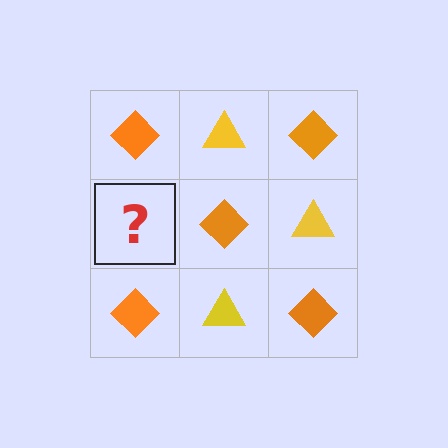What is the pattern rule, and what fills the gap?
The rule is that it alternates orange diamond and yellow triangle in a checkerboard pattern. The gap should be filled with a yellow triangle.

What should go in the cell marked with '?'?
The missing cell should contain a yellow triangle.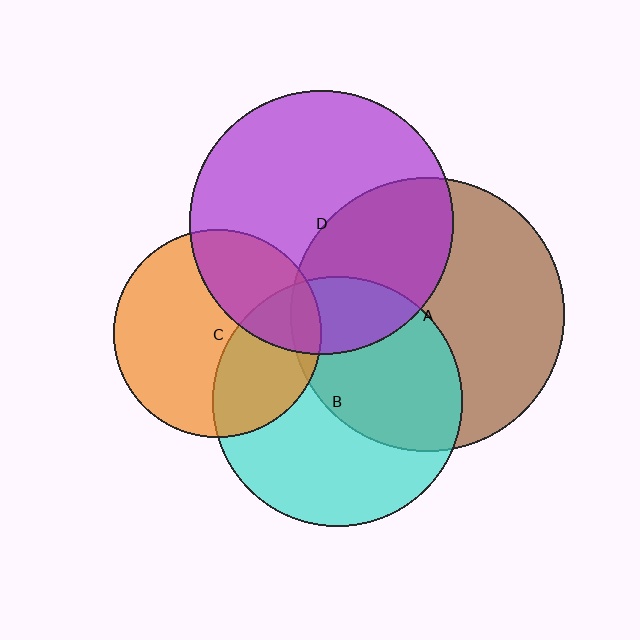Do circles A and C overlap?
Yes.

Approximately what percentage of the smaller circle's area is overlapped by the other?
Approximately 5%.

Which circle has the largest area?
Circle A (brown).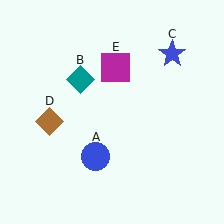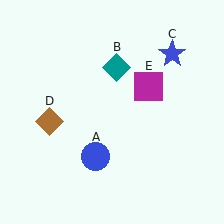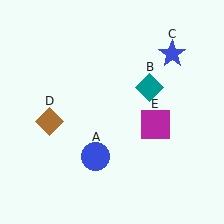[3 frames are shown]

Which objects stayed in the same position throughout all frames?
Blue circle (object A) and blue star (object C) and brown diamond (object D) remained stationary.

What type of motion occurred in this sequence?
The teal diamond (object B), magenta square (object E) rotated clockwise around the center of the scene.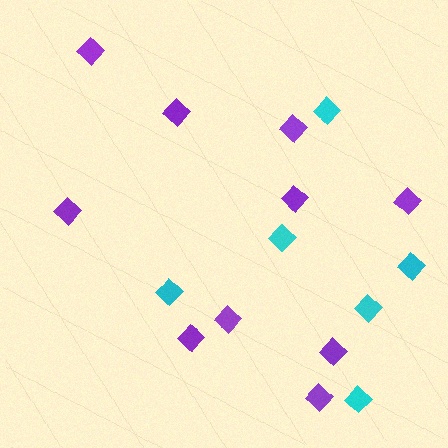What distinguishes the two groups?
There are 2 groups: one group of cyan diamonds (6) and one group of purple diamonds (10).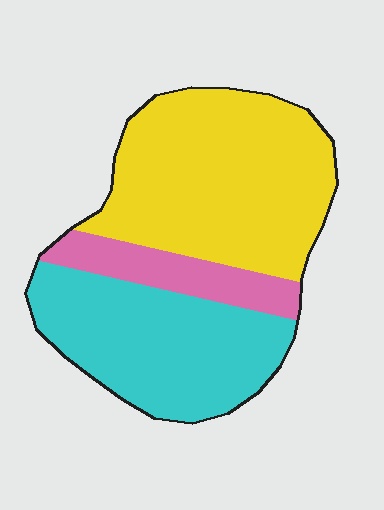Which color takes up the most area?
Yellow, at roughly 50%.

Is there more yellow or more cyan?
Yellow.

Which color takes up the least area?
Pink, at roughly 15%.